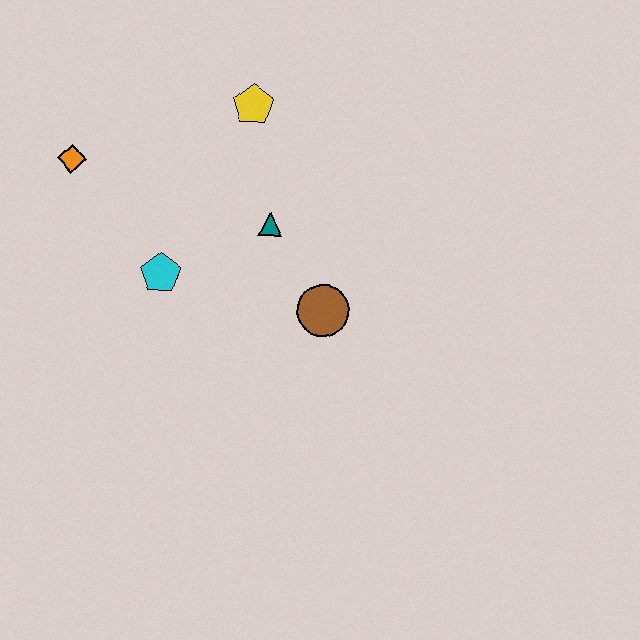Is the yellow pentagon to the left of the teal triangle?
Yes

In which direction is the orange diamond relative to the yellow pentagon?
The orange diamond is to the left of the yellow pentagon.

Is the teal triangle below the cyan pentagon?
No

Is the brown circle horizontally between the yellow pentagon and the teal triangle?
No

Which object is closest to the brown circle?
The teal triangle is closest to the brown circle.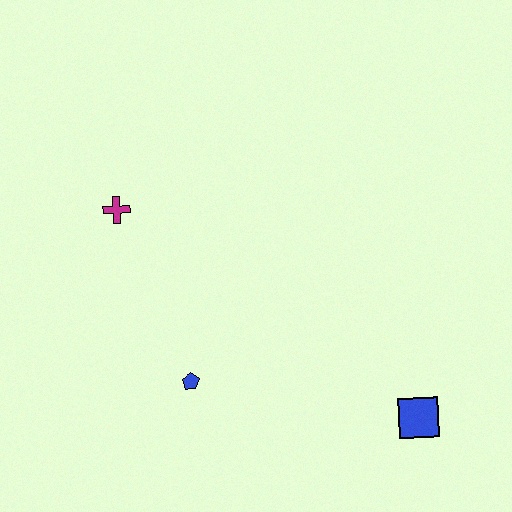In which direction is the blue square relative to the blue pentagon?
The blue square is to the right of the blue pentagon.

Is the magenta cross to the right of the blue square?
No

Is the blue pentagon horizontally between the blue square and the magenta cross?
Yes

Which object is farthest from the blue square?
The magenta cross is farthest from the blue square.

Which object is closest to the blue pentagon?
The magenta cross is closest to the blue pentagon.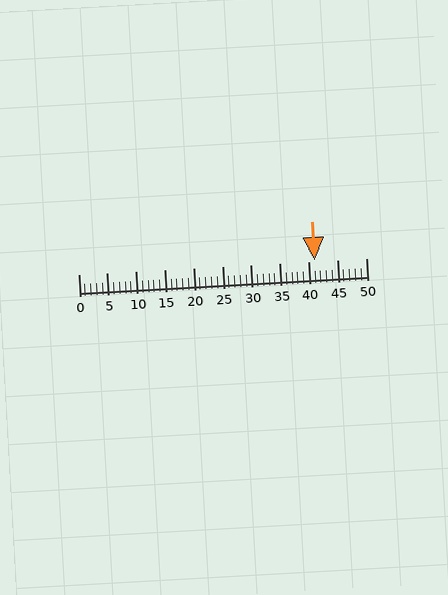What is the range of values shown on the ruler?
The ruler shows values from 0 to 50.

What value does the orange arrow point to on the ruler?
The orange arrow points to approximately 41.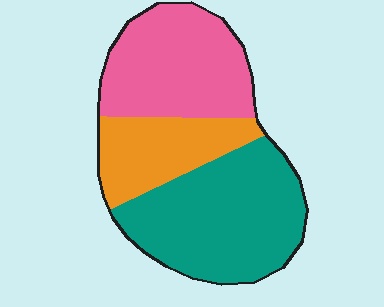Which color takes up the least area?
Orange, at roughly 20%.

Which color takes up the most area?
Teal, at roughly 45%.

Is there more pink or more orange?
Pink.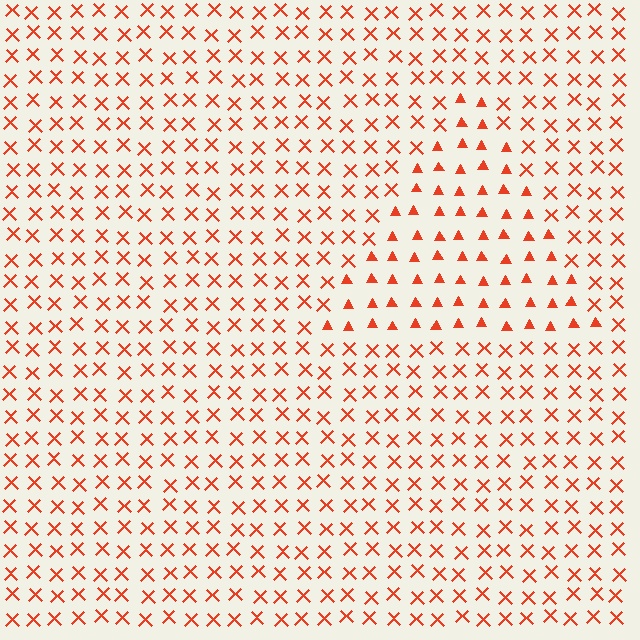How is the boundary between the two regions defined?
The boundary is defined by a change in element shape: triangles inside vs. X marks outside. All elements share the same color and spacing.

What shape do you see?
I see a triangle.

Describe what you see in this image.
The image is filled with small red elements arranged in a uniform grid. A triangle-shaped region contains triangles, while the surrounding area contains X marks. The boundary is defined purely by the change in element shape.